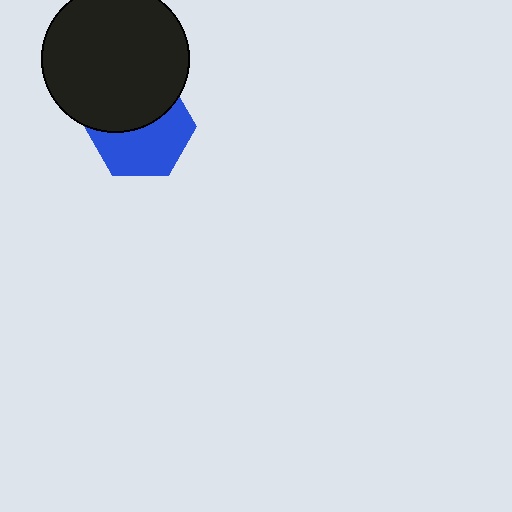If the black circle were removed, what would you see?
You would see the complete blue hexagon.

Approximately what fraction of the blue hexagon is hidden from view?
Roughly 45% of the blue hexagon is hidden behind the black circle.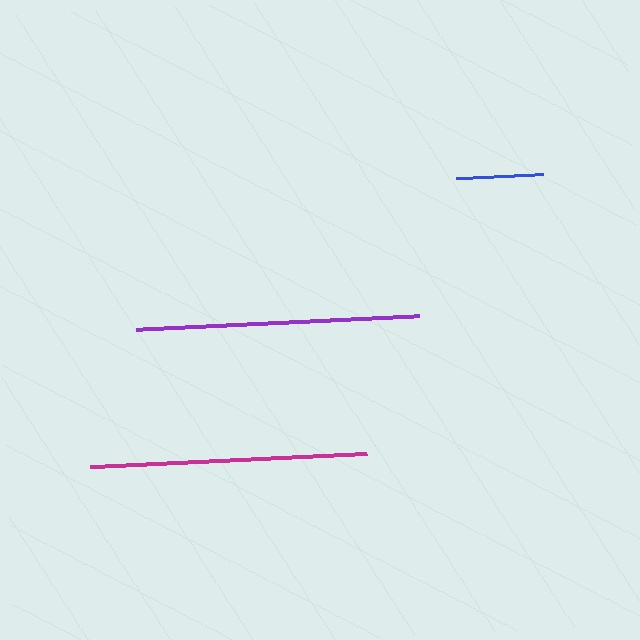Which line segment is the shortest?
The blue line is the shortest at approximately 87 pixels.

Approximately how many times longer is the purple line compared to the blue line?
The purple line is approximately 3.3 times the length of the blue line.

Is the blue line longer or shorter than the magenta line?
The magenta line is longer than the blue line.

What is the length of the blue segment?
The blue segment is approximately 87 pixels long.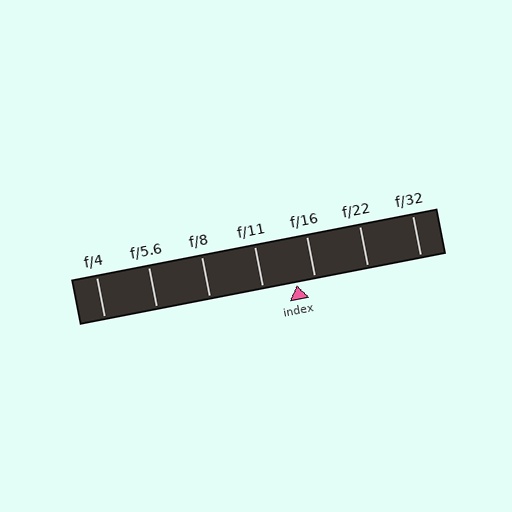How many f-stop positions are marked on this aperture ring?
There are 7 f-stop positions marked.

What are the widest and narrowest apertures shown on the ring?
The widest aperture shown is f/4 and the narrowest is f/32.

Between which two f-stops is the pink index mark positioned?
The index mark is between f/11 and f/16.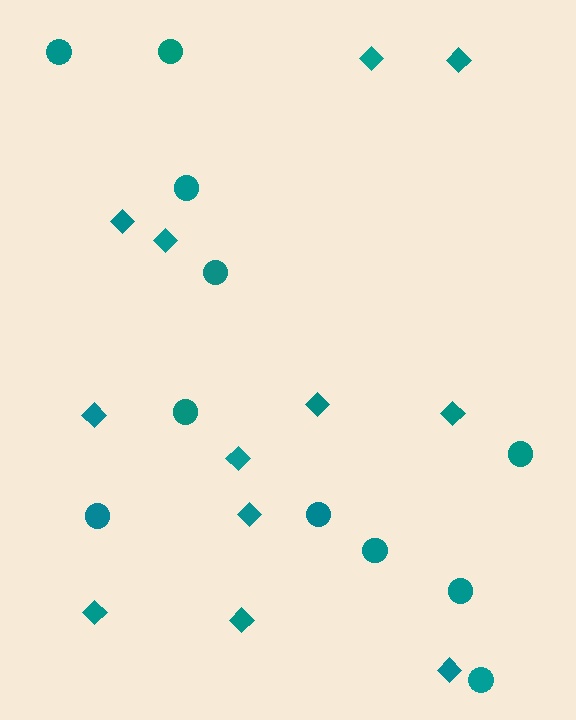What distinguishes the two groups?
There are 2 groups: one group of circles (11) and one group of diamonds (12).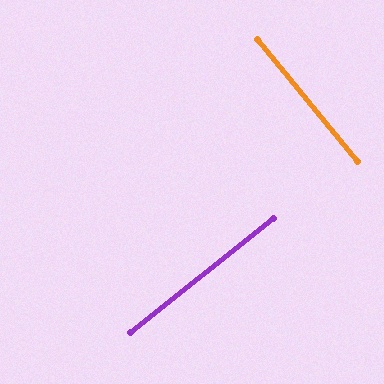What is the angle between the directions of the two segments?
Approximately 90 degrees.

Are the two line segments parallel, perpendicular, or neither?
Perpendicular — they meet at approximately 90°.